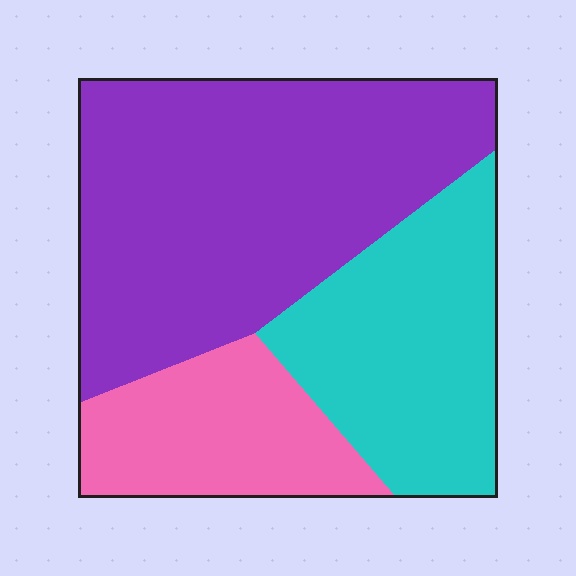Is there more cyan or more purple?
Purple.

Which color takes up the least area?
Pink, at roughly 20%.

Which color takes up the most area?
Purple, at roughly 50%.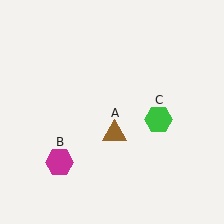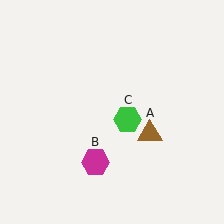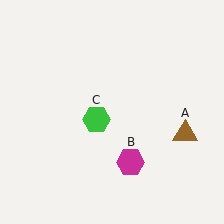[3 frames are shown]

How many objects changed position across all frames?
3 objects changed position: brown triangle (object A), magenta hexagon (object B), green hexagon (object C).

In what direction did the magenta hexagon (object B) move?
The magenta hexagon (object B) moved right.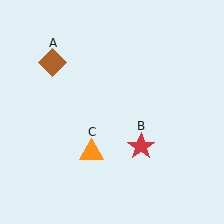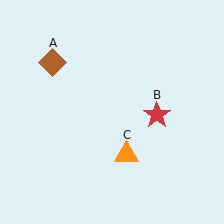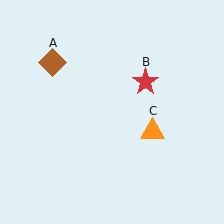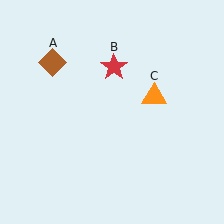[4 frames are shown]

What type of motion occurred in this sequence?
The red star (object B), orange triangle (object C) rotated counterclockwise around the center of the scene.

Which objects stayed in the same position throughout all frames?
Brown diamond (object A) remained stationary.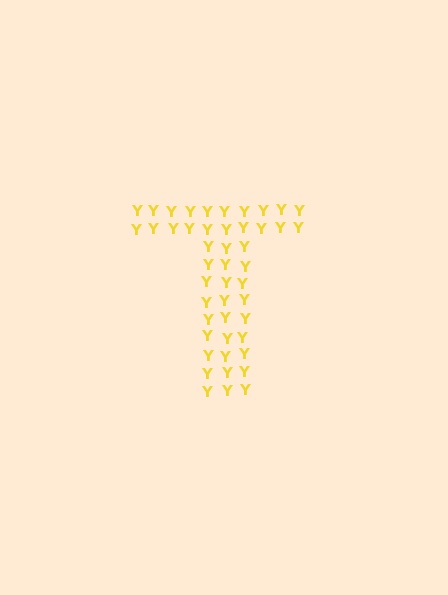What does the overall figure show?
The overall figure shows the letter T.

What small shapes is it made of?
It is made of small letter Y's.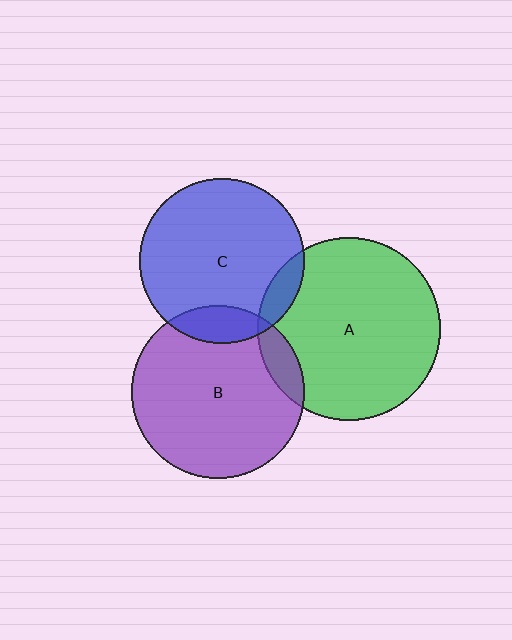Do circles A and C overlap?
Yes.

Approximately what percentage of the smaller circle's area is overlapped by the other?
Approximately 10%.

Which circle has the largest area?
Circle A (green).